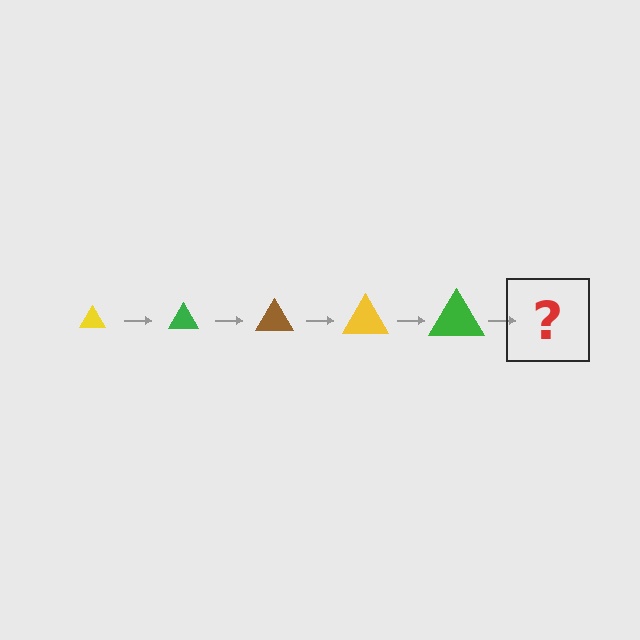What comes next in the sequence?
The next element should be a brown triangle, larger than the previous one.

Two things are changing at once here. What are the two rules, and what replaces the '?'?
The two rules are that the triangle grows larger each step and the color cycles through yellow, green, and brown. The '?' should be a brown triangle, larger than the previous one.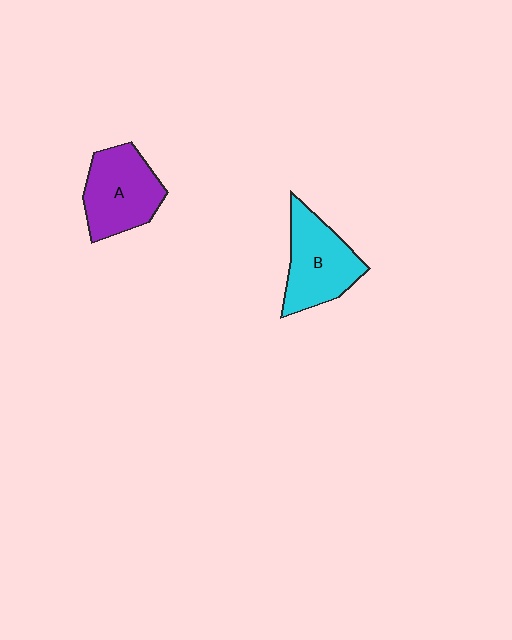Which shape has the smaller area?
Shape B (cyan).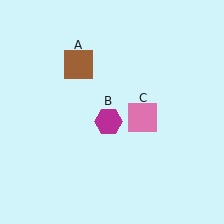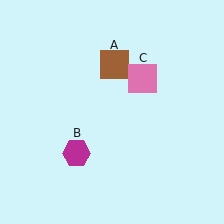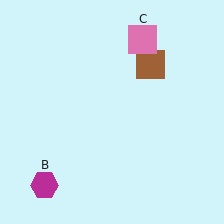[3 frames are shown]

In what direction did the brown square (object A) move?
The brown square (object A) moved right.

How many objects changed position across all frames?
3 objects changed position: brown square (object A), magenta hexagon (object B), pink square (object C).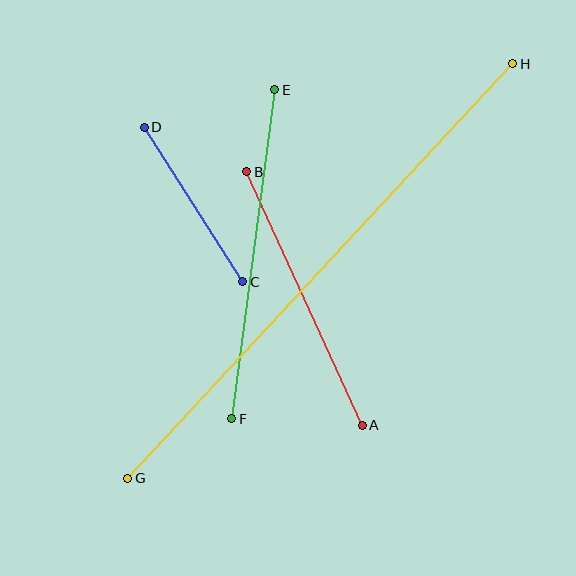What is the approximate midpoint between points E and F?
The midpoint is at approximately (253, 254) pixels.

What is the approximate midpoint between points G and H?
The midpoint is at approximately (320, 271) pixels.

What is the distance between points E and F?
The distance is approximately 332 pixels.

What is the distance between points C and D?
The distance is approximately 183 pixels.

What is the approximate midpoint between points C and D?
The midpoint is at approximately (194, 204) pixels.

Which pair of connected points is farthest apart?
Points G and H are farthest apart.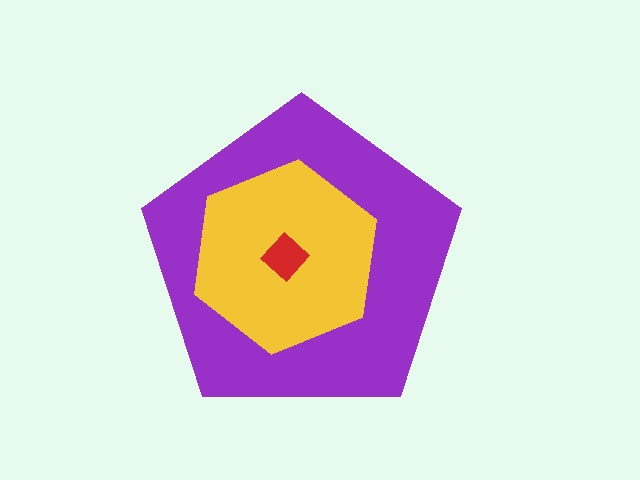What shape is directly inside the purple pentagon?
The yellow hexagon.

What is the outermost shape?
The purple pentagon.